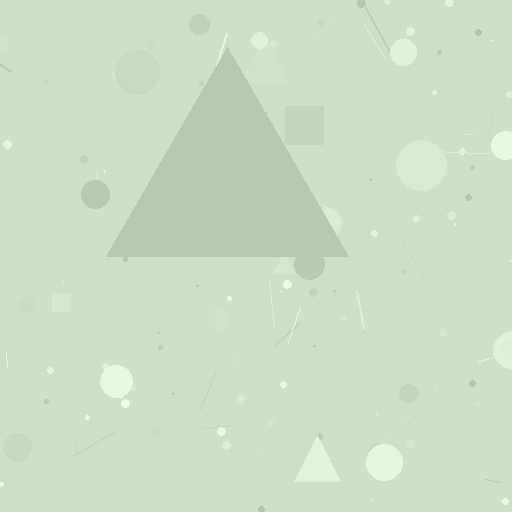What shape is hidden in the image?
A triangle is hidden in the image.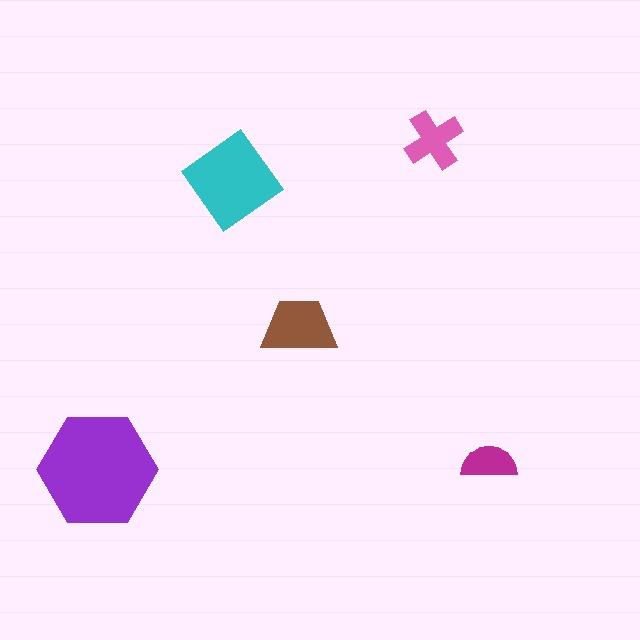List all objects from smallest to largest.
The magenta semicircle, the pink cross, the brown trapezoid, the cyan diamond, the purple hexagon.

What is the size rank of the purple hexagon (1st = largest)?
1st.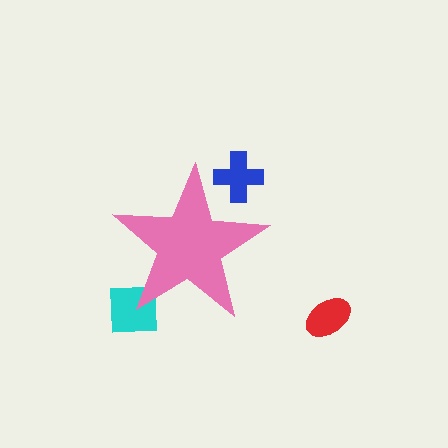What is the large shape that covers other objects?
A pink star.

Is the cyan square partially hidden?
Yes, the cyan square is partially hidden behind the pink star.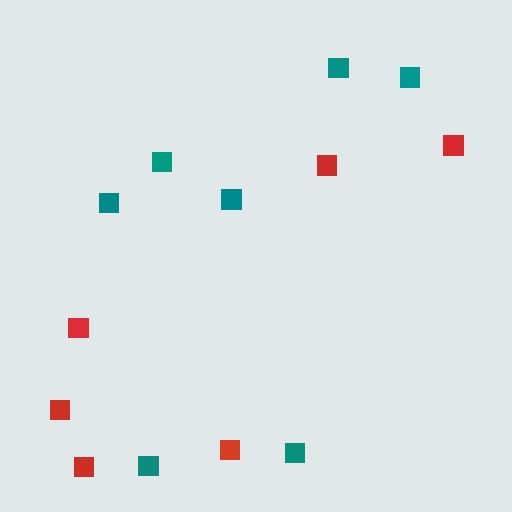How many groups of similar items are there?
There are 2 groups: one group of red squares (6) and one group of teal squares (7).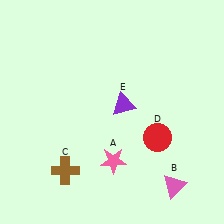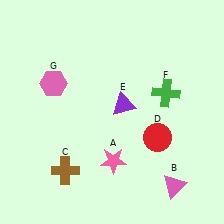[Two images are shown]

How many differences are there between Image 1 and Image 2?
There are 2 differences between the two images.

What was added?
A green cross (F), a pink hexagon (G) were added in Image 2.